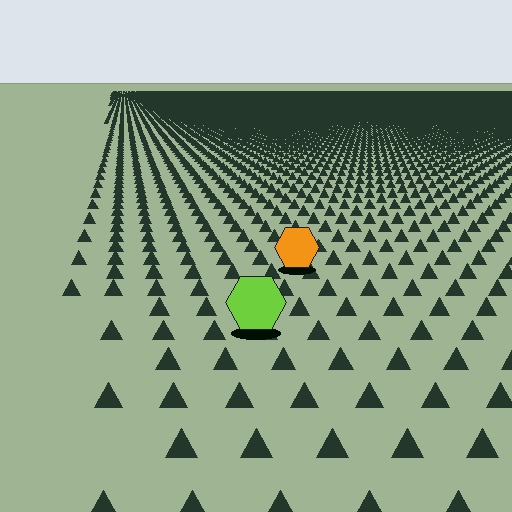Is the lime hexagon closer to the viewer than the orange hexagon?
Yes. The lime hexagon is closer — you can tell from the texture gradient: the ground texture is coarser near it.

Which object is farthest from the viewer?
The orange hexagon is farthest from the viewer. It appears smaller and the ground texture around it is denser.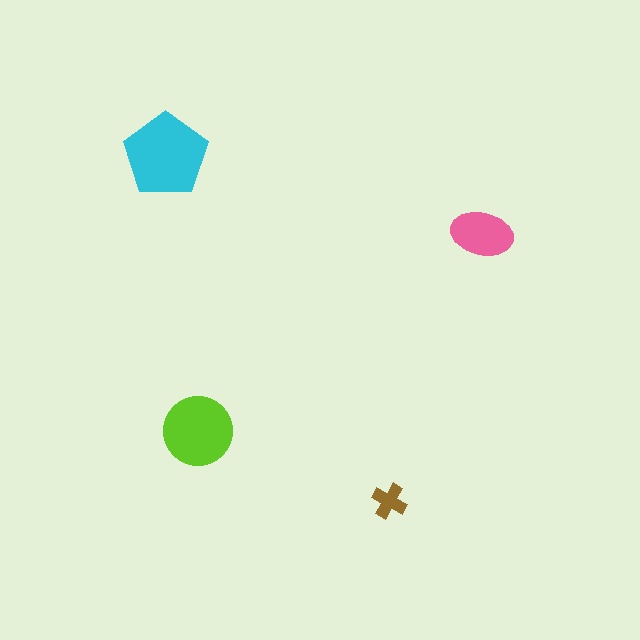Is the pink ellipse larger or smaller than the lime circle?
Smaller.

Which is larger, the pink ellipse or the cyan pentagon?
The cyan pentagon.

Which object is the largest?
The cyan pentagon.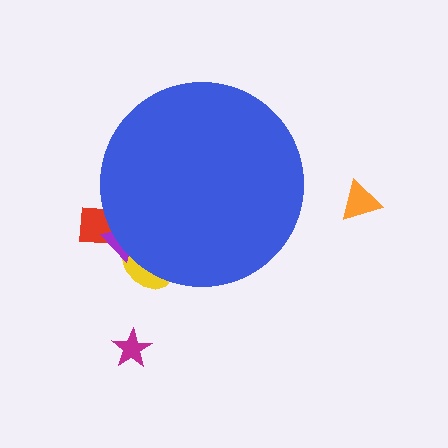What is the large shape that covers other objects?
A blue circle.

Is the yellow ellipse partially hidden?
Yes, the yellow ellipse is partially hidden behind the blue circle.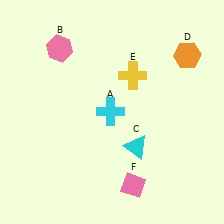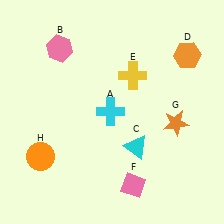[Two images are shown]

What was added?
An orange star (G), an orange circle (H) were added in Image 2.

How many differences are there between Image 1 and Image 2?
There are 2 differences between the two images.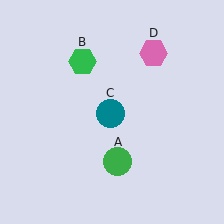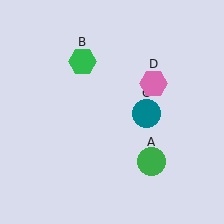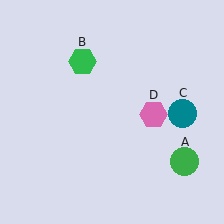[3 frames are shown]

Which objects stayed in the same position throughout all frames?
Green hexagon (object B) remained stationary.